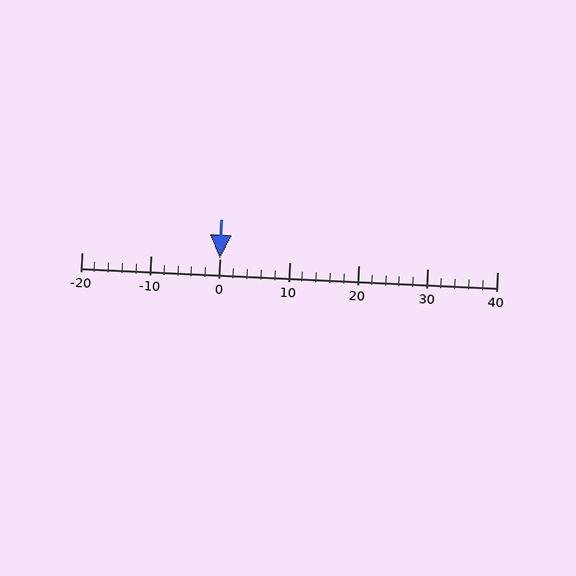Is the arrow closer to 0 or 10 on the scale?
The arrow is closer to 0.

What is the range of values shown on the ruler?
The ruler shows values from -20 to 40.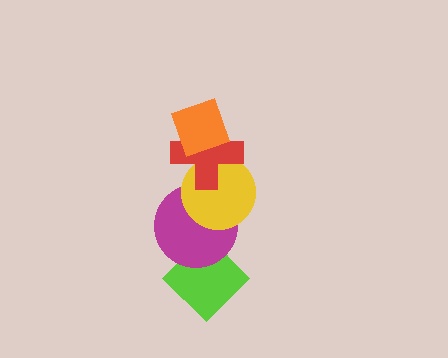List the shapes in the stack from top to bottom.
From top to bottom: the orange diamond, the red cross, the yellow circle, the magenta circle, the lime diamond.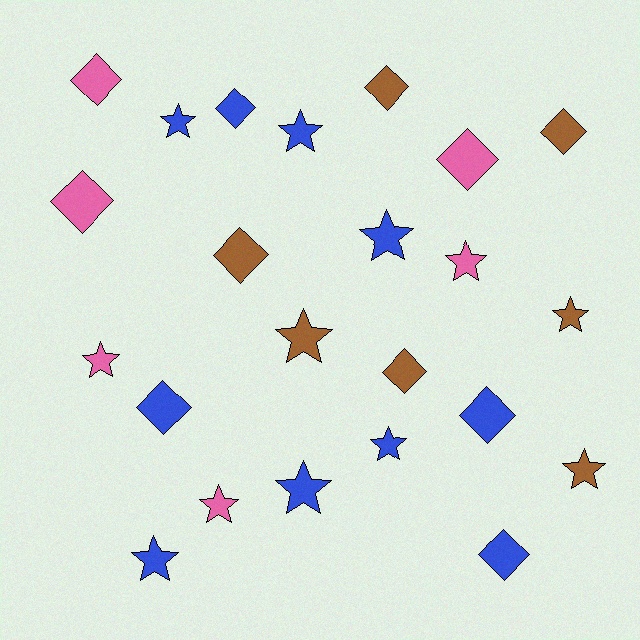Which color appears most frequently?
Blue, with 10 objects.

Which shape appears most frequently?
Star, with 12 objects.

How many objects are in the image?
There are 23 objects.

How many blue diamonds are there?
There are 4 blue diamonds.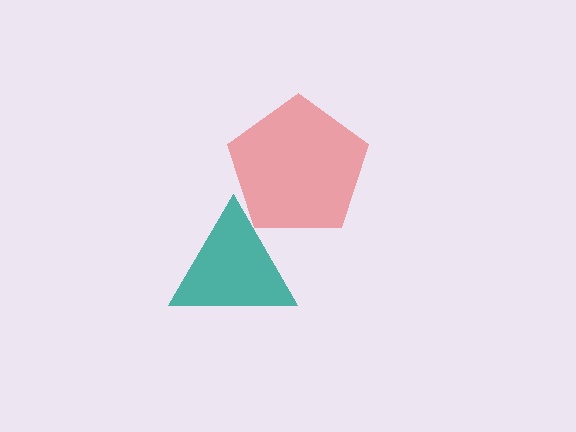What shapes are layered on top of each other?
The layered shapes are: a teal triangle, a red pentagon.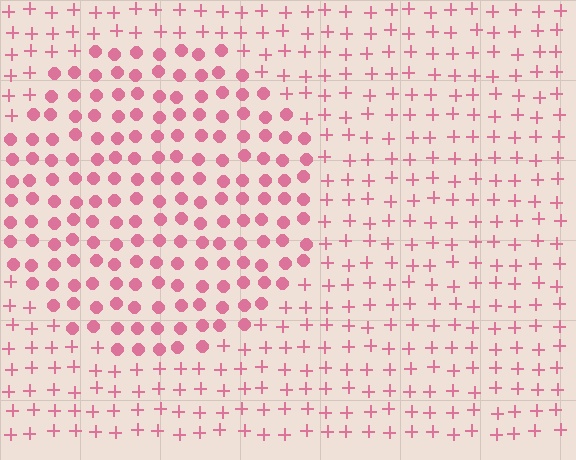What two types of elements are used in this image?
The image uses circles inside the circle region and plus signs outside it.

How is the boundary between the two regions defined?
The boundary is defined by a change in element shape: circles inside vs. plus signs outside. All elements share the same color and spacing.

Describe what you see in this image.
The image is filled with small pink elements arranged in a uniform grid. A circle-shaped region contains circles, while the surrounding area contains plus signs. The boundary is defined purely by the change in element shape.